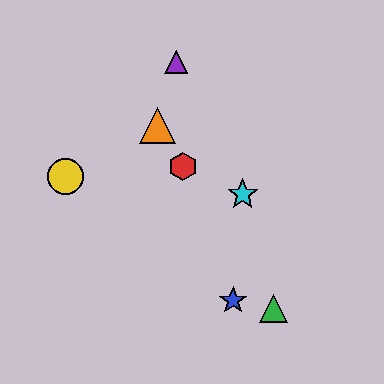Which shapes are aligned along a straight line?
The red hexagon, the green triangle, the orange triangle are aligned along a straight line.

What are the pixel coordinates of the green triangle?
The green triangle is at (274, 308).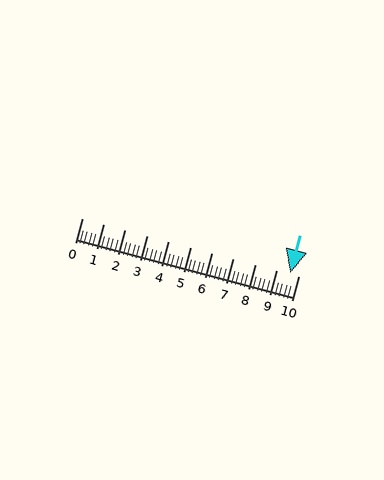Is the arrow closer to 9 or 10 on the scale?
The arrow is closer to 10.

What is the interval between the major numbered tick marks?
The major tick marks are spaced 1 units apart.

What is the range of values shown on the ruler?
The ruler shows values from 0 to 10.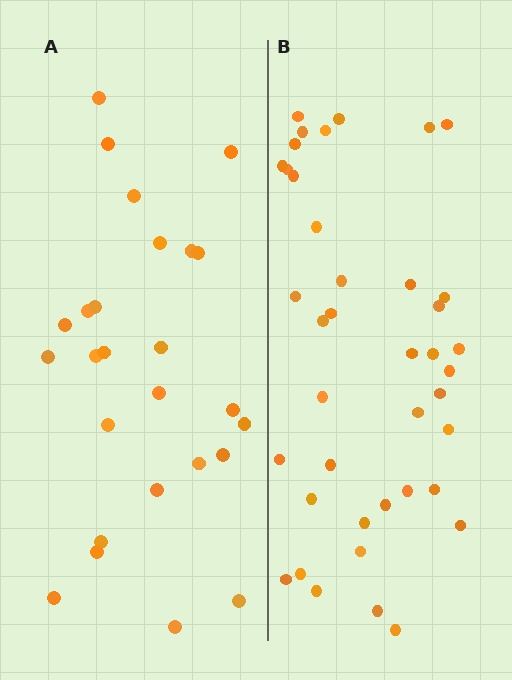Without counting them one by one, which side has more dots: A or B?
Region B (the right region) has more dots.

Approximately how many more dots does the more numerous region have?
Region B has approximately 15 more dots than region A.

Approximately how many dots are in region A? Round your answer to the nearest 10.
About 30 dots. (The exact count is 26, which rounds to 30.)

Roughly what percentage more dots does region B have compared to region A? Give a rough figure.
About 55% more.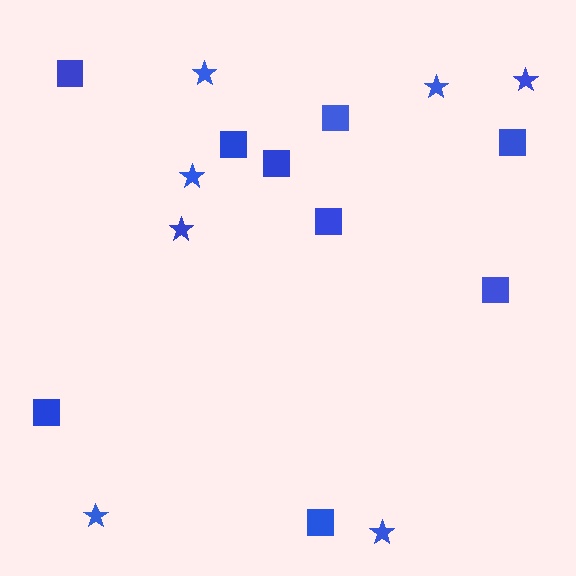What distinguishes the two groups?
There are 2 groups: one group of stars (7) and one group of squares (9).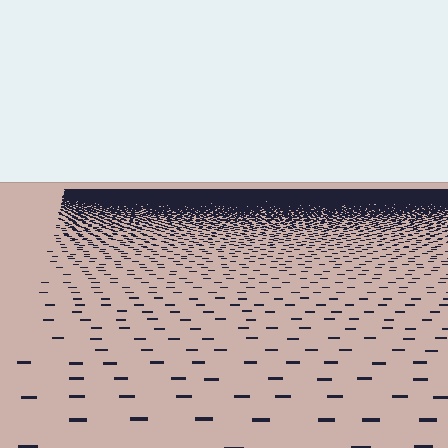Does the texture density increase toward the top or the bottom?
Density increases toward the top.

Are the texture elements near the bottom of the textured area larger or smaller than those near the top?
Larger. Near the bottom, elements are closer to the viewer and appear at a bigger on-screen size.